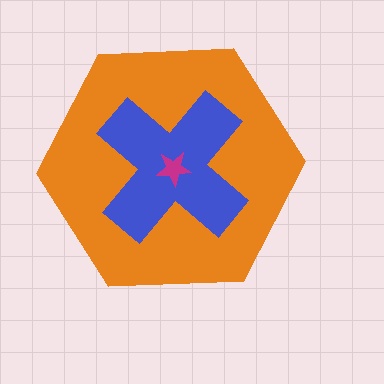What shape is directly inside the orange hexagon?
The blue cross.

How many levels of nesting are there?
3.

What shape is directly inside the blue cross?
The magenta star.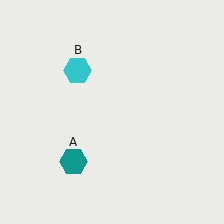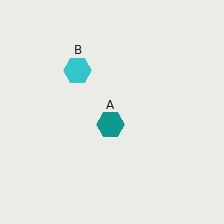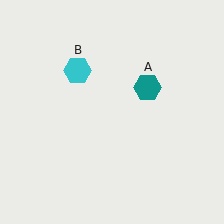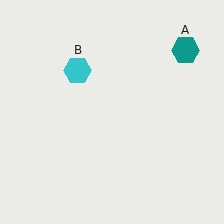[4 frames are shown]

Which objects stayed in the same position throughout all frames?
Cyan hexagon (object B) remained stationary.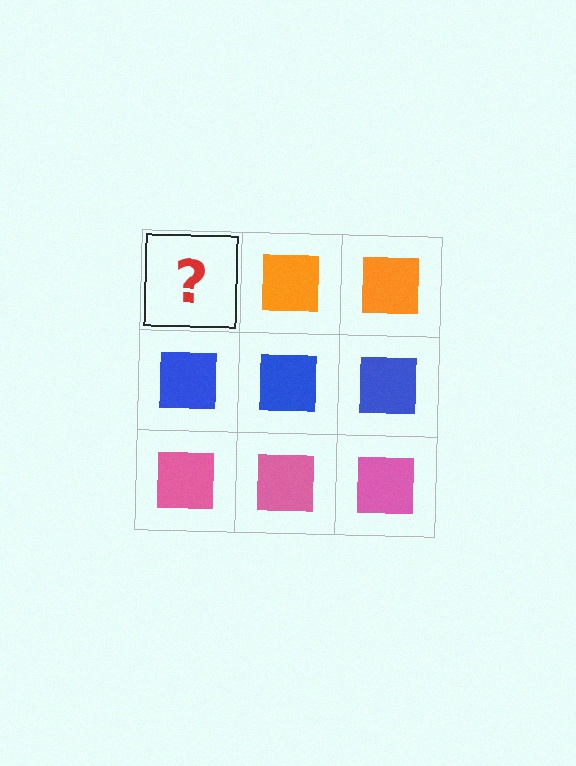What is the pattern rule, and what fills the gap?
The rule is that each row has a consistent color. The gap should be filled with an orange square.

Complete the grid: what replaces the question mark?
The question mark should be replaced with an orange square.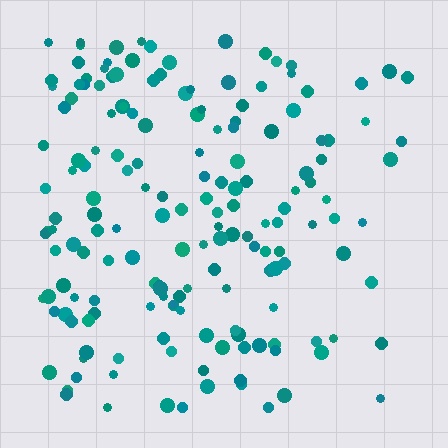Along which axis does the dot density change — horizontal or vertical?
Horizontal.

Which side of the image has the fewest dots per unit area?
The right.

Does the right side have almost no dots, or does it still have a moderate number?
Still a moderate number, just noticeably fewer than the left.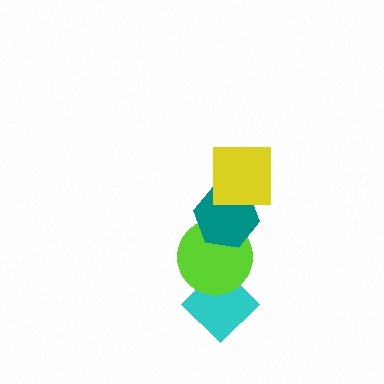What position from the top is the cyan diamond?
The cyan diamond is 4th from the top.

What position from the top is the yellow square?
The yellow square is 1st from the top.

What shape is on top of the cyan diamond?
The lime circle is on top of the cyan diamond.